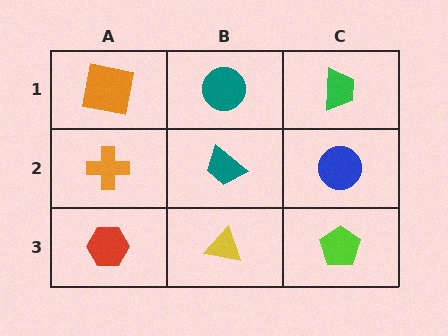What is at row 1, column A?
An orange square.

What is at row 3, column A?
A red hexagon.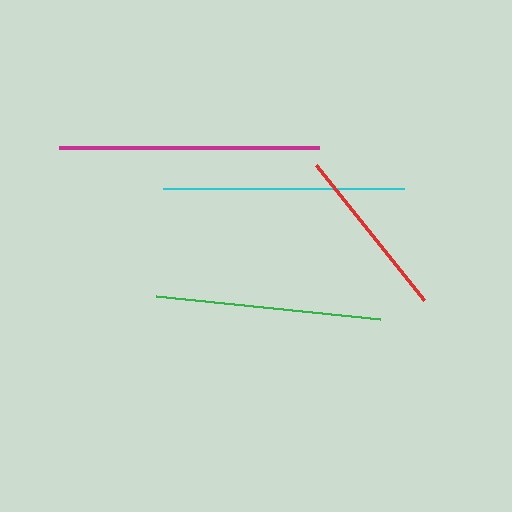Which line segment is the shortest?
The red line is the shortest at approximately 173 pixels.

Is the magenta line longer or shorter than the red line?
The magenta line is longer than the red line.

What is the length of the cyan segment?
The cyan segment is approximately 241 pixels long.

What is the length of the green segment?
The green segment is approximately 225 pixels long.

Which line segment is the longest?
The magenta line is the longest at approximately 261 pixels.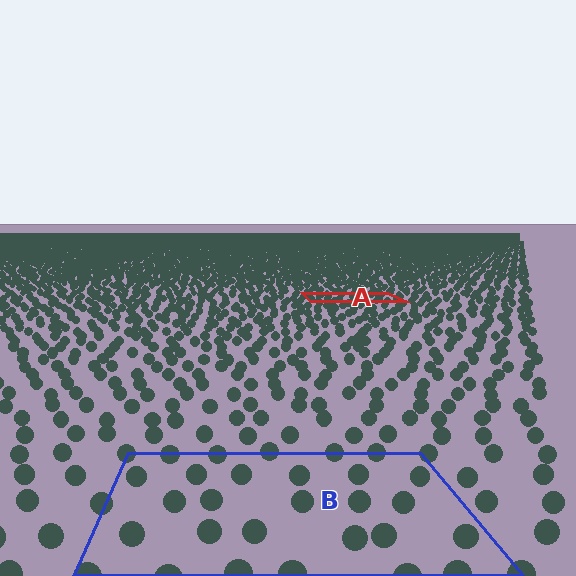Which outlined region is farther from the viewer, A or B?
Region A is farther from the viewer — the texture elements inside it appear smaller and more densely packed.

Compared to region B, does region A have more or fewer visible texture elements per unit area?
Region A has more texture elements per unit area — they are packed more densely because it is farther away.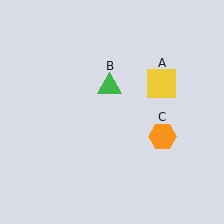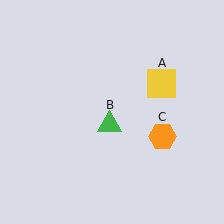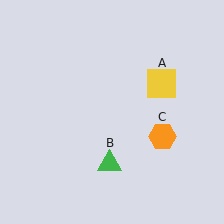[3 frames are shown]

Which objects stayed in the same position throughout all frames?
Yellow square (object A) and orange hexagon (object C) remained stationary.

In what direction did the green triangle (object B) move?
The green triangle (object B) moved down.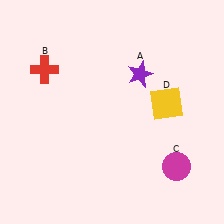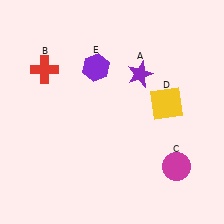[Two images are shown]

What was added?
A purple hexagon (E) was added in Image 2.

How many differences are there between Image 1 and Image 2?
There is 1 difference between the two images.